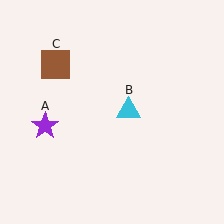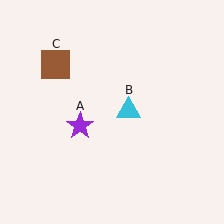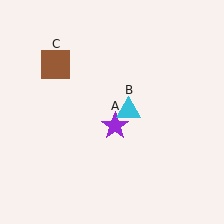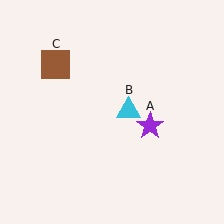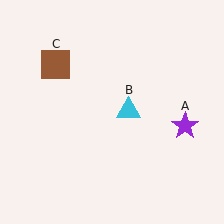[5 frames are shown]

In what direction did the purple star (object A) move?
The purple star (object A) moved right.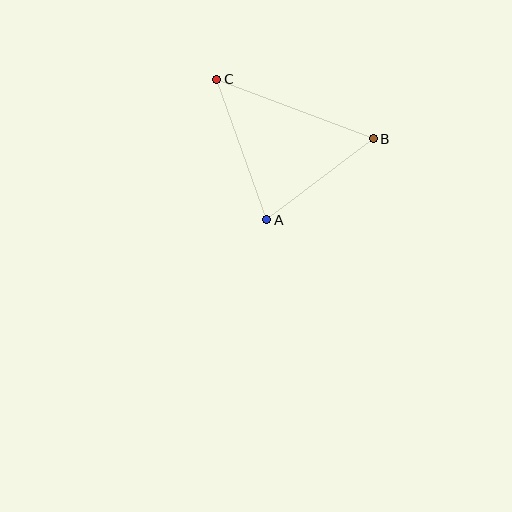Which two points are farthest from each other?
Points B and C are farthest from each other.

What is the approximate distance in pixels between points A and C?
The distance between A and C is approximately 149 pixels.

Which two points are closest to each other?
Points A and B are closest to each other.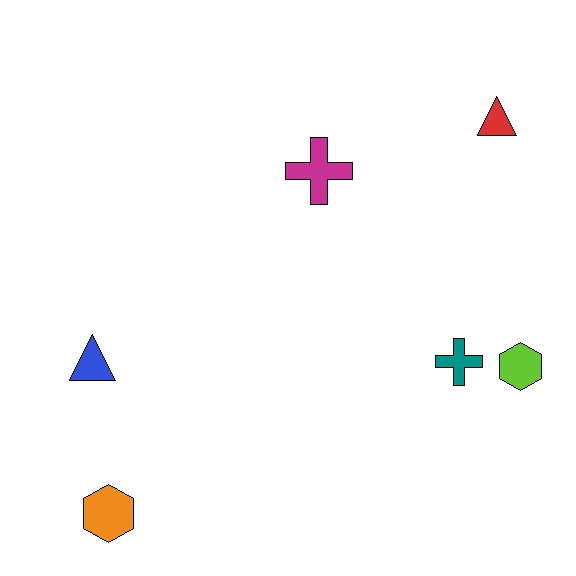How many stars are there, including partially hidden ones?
There are no stars.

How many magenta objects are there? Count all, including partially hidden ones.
There is 1 magenta object.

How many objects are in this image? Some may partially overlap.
There are 6 objects.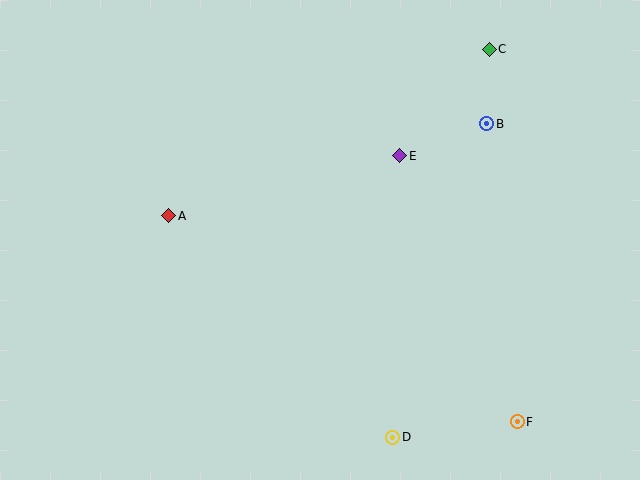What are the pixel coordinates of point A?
Point A is at (169, 216).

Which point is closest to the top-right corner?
Point C is closest to the top-right corner.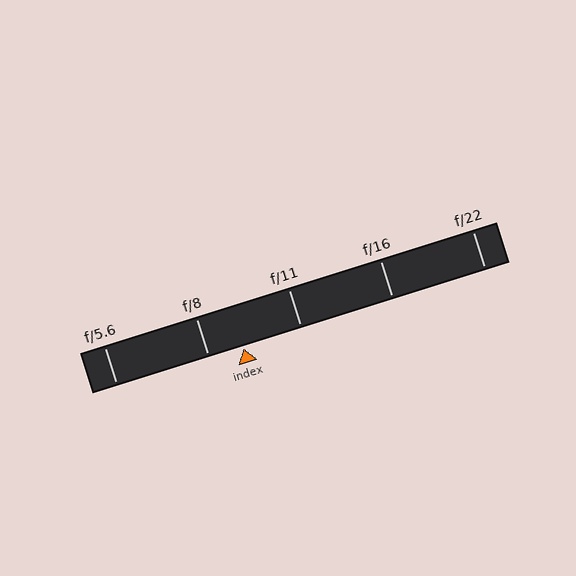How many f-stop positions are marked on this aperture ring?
There are 5 f-stop positions marked.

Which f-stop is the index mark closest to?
The index mark is closest to f/8.